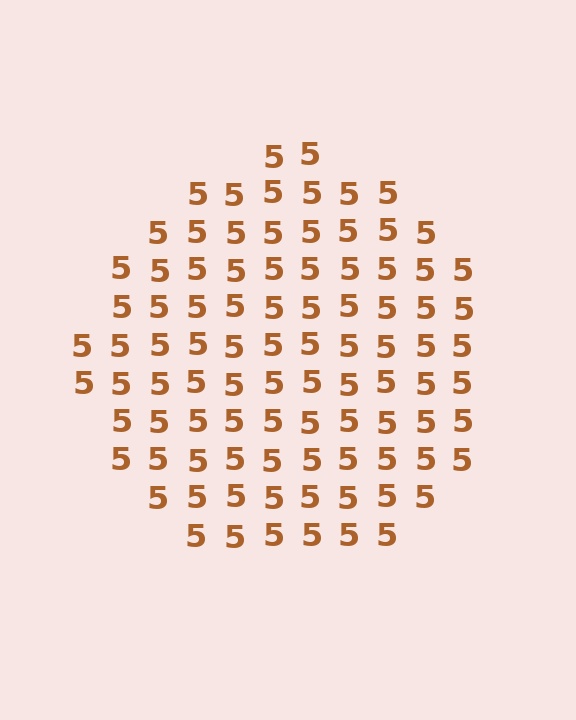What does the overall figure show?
The overall figure shows a circle.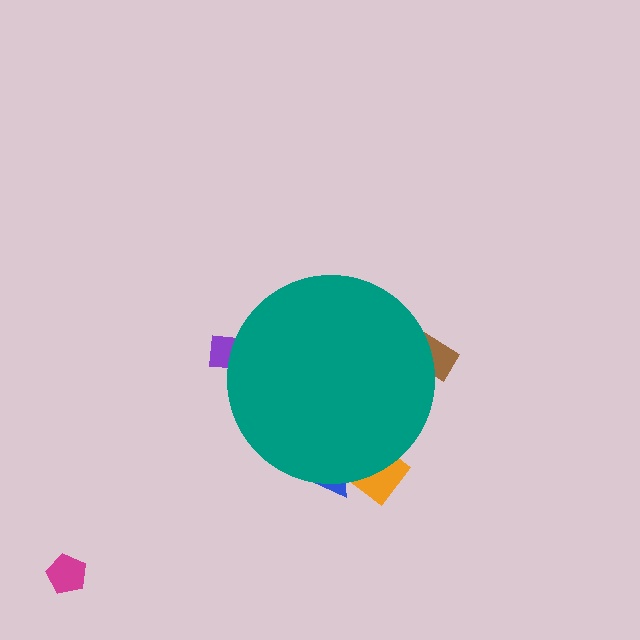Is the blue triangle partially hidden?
Yes, the blue triangle is partially hidden behind the teal circle.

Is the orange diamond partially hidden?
Yes, the orange diamond is partially hidden behind the teal circle.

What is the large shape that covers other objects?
A teal circle.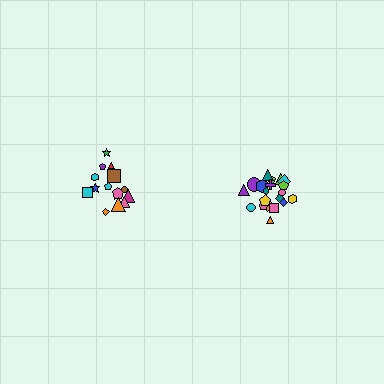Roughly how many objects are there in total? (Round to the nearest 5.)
Roughly 35 objects in total.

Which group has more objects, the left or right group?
The right group.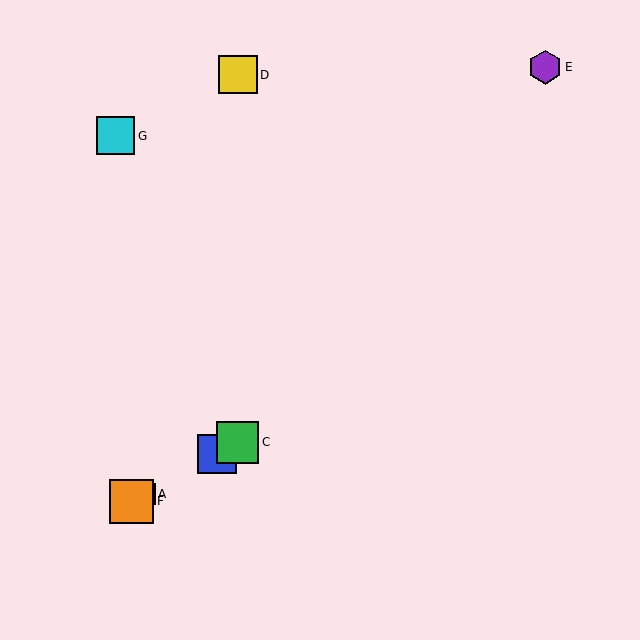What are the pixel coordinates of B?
Object B is at (217, 454).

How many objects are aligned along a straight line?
4 objects (A, B, C, F) are aligned along a straight line.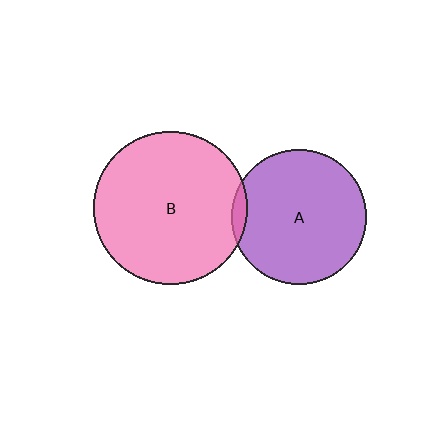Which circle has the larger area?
Circle B (pink).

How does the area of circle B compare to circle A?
Approximately 1.3 times.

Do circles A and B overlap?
Yes.